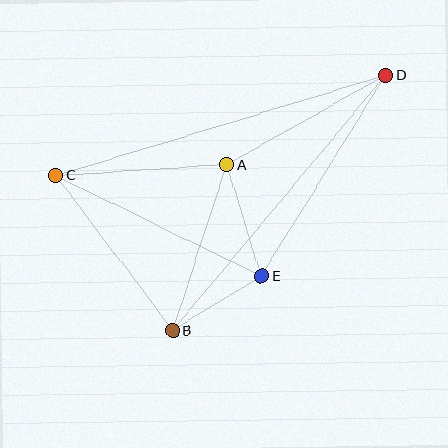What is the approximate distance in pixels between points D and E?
The distance between D and E is approximately 237 pixels.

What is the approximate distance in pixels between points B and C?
The distance between B and C is approximately 194 pixels.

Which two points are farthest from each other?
Points C and D are farthest from each other.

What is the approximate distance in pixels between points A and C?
The distance between A and C is approximately 171 pixels.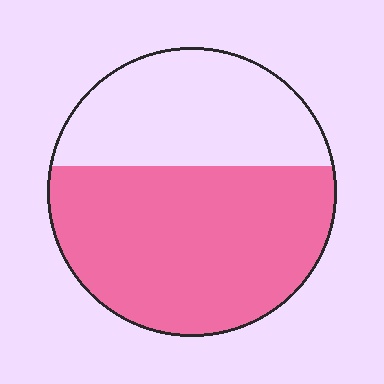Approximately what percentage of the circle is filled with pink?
Approximately 60%.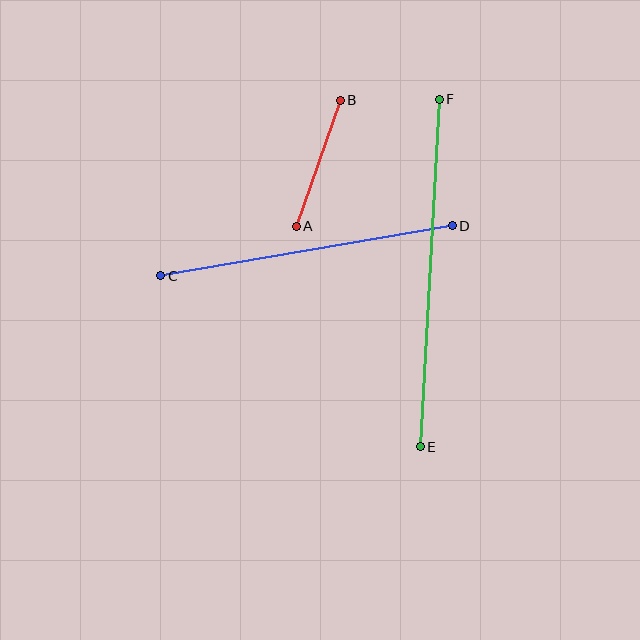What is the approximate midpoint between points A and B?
The midpoint is at approximately (318, 163) pixels.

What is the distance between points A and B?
The distance is approximately 133 pixels.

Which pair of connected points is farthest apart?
Points E and F are farthest apart.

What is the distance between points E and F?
The distance is approximately 348 pixels.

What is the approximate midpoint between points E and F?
The midpoint is at approximately (430, 273) pixels.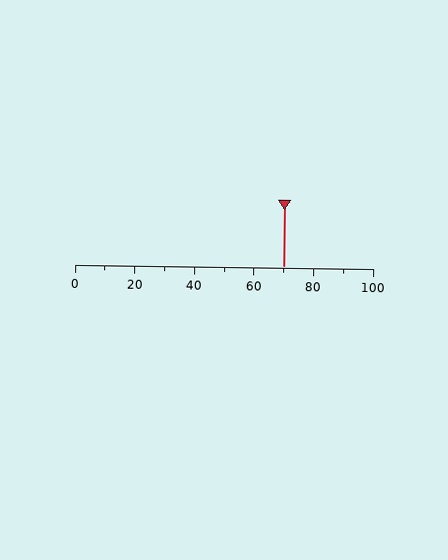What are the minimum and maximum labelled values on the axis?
The axis runs from 0 to 100.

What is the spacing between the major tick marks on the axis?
The major ticks are spaced 20 apart.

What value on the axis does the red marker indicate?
The marker indicates approximately 70.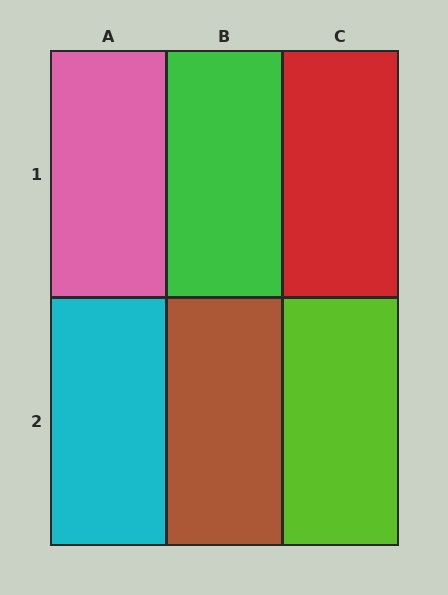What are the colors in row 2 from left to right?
Cyan, brown, lime.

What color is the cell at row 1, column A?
Pink.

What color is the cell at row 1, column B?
Green.